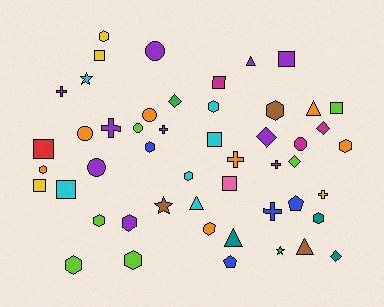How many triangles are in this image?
There are 5 triangles.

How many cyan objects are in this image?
There are 6 cyan objects.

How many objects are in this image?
There are 50 objects.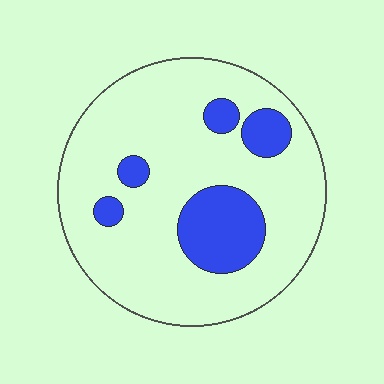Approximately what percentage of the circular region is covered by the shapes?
Approximately 20%.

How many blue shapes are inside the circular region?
5.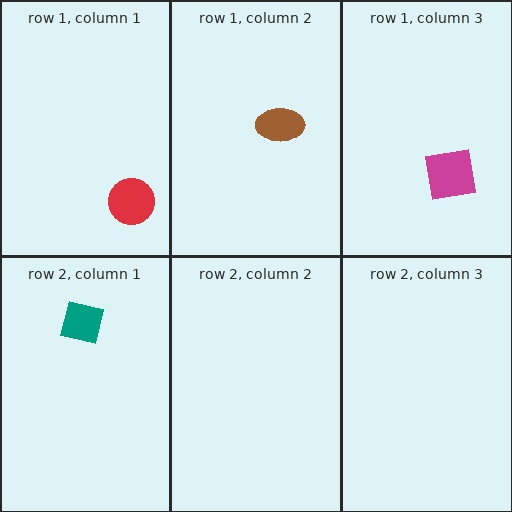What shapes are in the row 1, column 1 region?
The red circle.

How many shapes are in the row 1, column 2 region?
1.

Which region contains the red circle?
The row 1, column 1 region.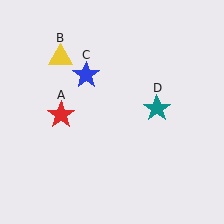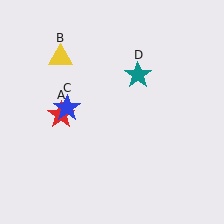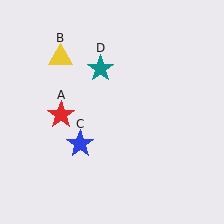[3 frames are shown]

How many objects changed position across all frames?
2 objects changed position: blue star (object C), teal star (object D).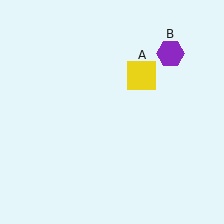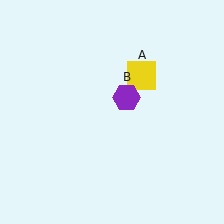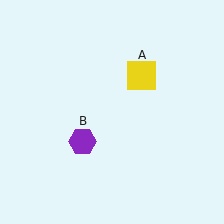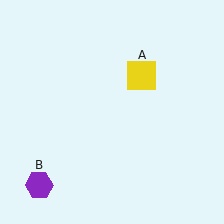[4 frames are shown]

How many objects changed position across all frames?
1 object changed position: purple hexagon (object B).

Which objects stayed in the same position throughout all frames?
Yellow square (object A) remained stationary.